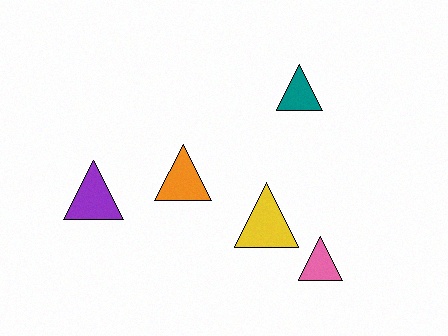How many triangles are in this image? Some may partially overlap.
There are 5 triangles.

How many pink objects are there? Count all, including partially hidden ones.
There is 1 pink object.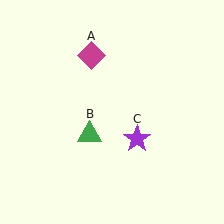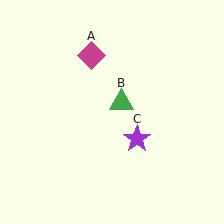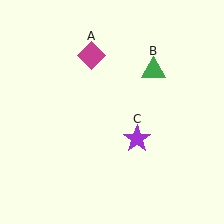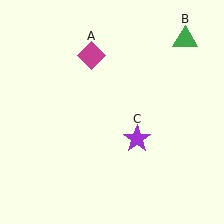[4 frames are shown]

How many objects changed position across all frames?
1 object changed position: green triangle (object B).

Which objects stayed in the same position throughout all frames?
Magenta diamond (object A) and purple star (object C) remained stationary.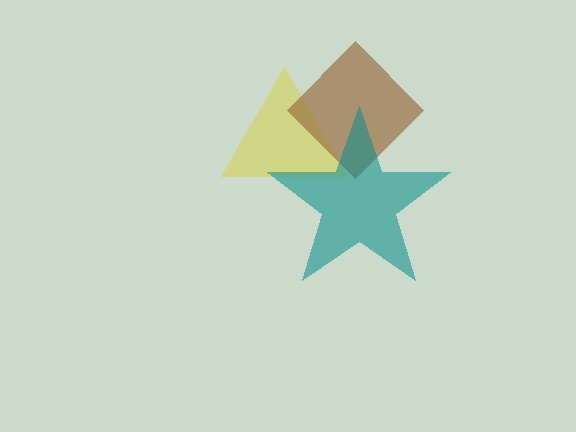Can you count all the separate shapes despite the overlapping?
Yes, there are 3 separate shapes.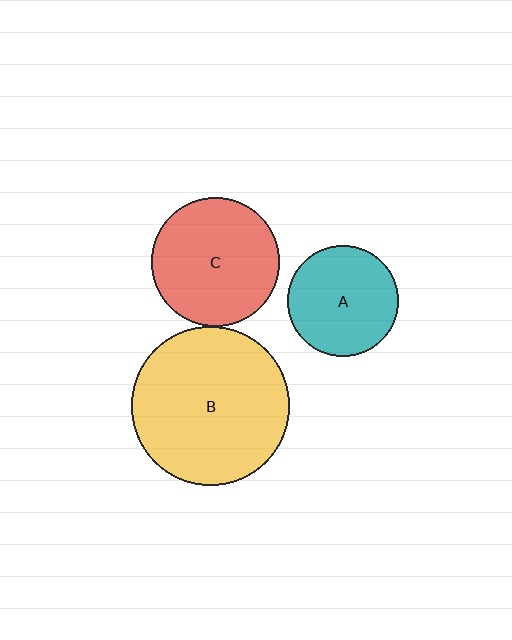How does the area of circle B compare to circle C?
Approximately 1.5 times.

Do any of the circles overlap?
No, none of the circles overlap.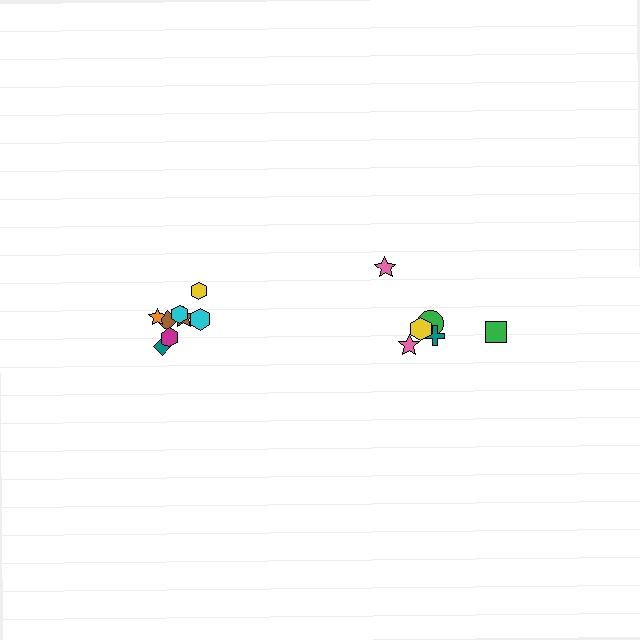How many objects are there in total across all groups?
There are 14 objects.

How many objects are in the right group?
There are 6 objects.